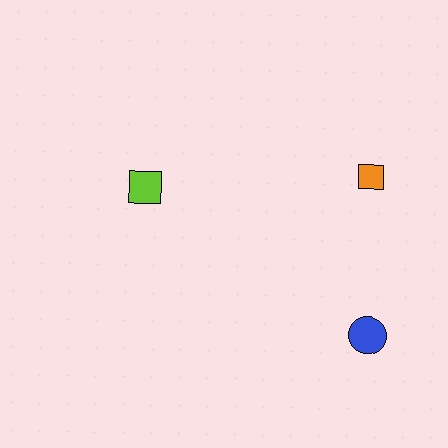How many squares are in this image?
There are 2 squares.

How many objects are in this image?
There are 3 objects.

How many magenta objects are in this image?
There are no magenta objects.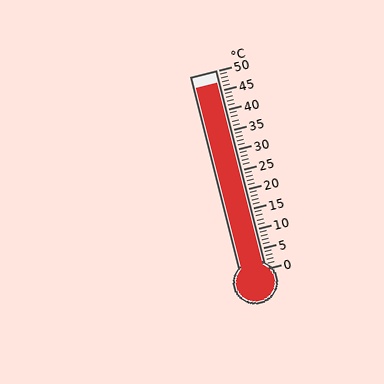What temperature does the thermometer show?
The thermometer shows approximately 47°C.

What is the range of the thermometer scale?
The thermometer scale ranges from 0°C to 50°C.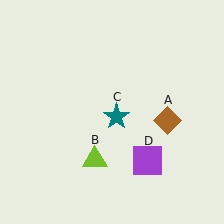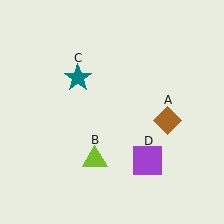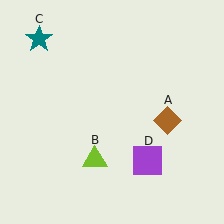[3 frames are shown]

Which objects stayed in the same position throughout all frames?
Brown diamond (object A) and lime triangle (object B) and purple square (object D) remained stationary.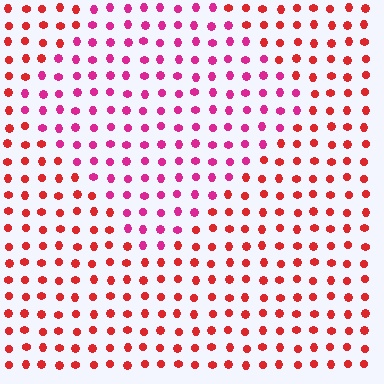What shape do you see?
I see a diamond.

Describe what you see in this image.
The image is filled with small red elements in a uniform arrangement. A diamond-shaped region is visible where the elements are tinted to a slightly different hue, forming a subtle color boundary.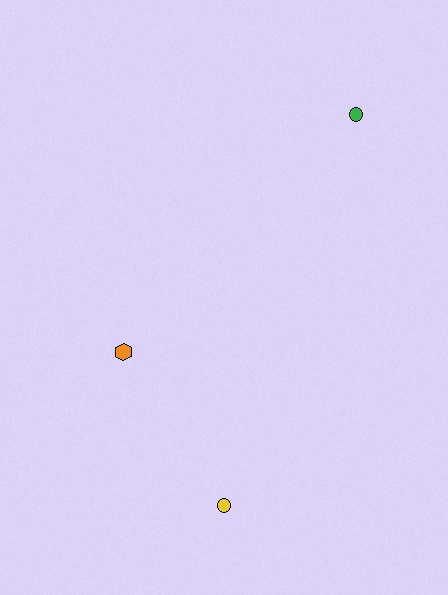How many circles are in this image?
There are 2 circles.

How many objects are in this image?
There are 3 objects.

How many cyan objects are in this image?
There are no cyan objects.